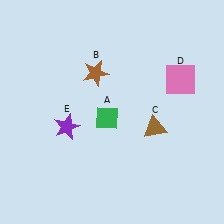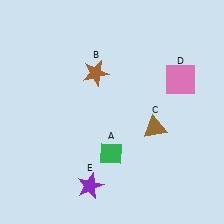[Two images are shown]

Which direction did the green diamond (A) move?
The green diamond (A) moved down.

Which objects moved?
The objects that moved are: the green diamond (A), the purple star (E).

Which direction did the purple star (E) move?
The purple star (E) moved down.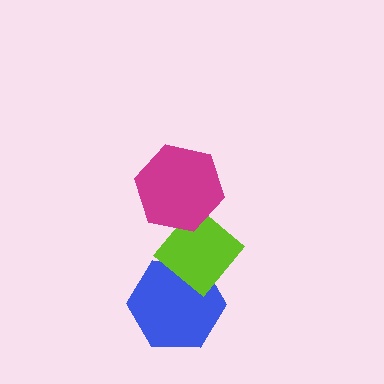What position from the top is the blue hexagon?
The blue hexagon is 3rd from the top.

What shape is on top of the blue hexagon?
The lime diamond is on top of the blue hexagon.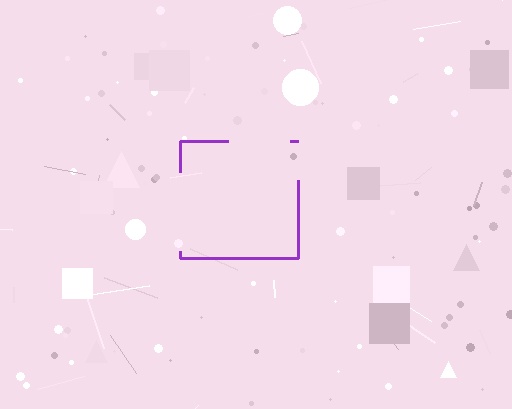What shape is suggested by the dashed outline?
The dashed outline suggests a square.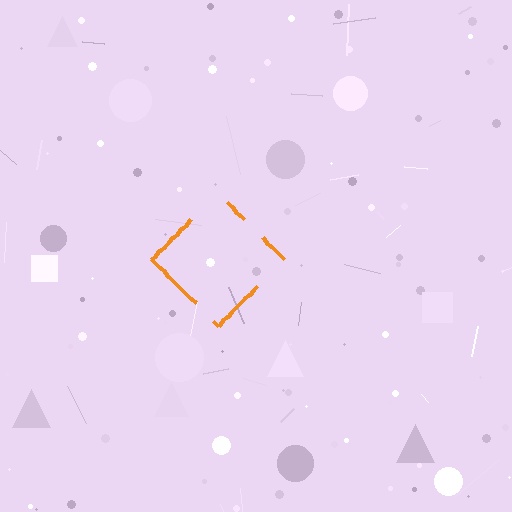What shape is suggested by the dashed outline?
The dashed outline suggests a diamond.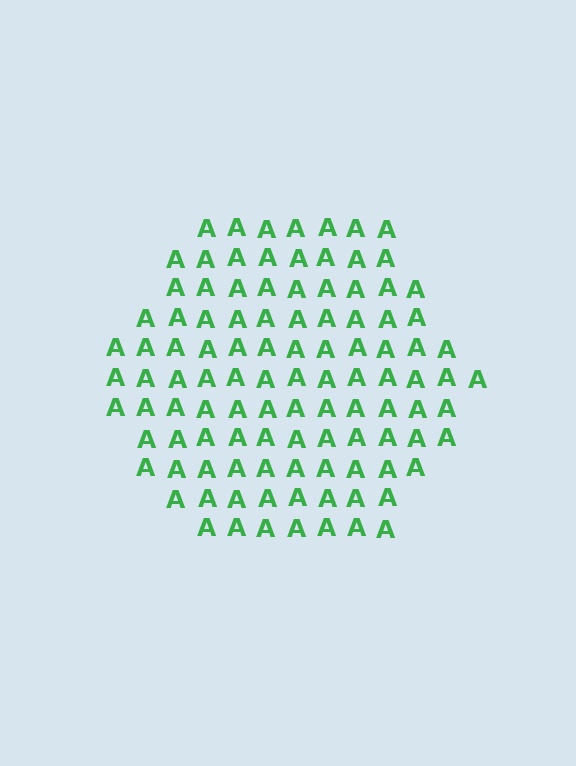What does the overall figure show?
The overall figure shows a hexagon.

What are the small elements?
The small elements are letter A's.